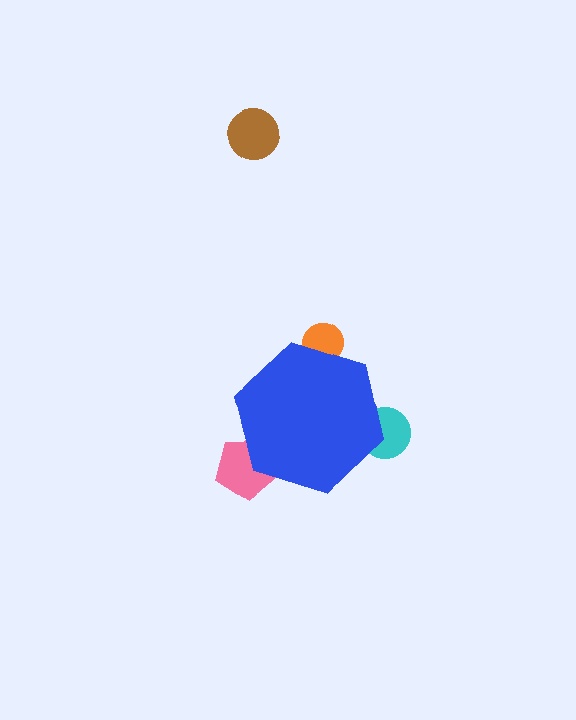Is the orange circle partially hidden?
Yes, the orange circle is partially hidden behind the blue hexagon.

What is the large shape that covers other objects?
A blue hexagon.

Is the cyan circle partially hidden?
Yes, the cyan circle is partially hidden behind the blue hexagon.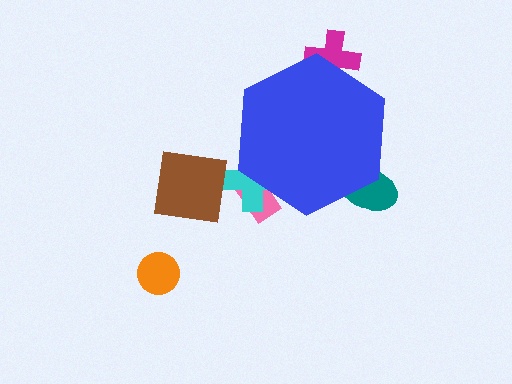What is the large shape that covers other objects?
A blue hexagon.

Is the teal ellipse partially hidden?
Yes, the teal ellipse is partially hidden behind the blue hexagon.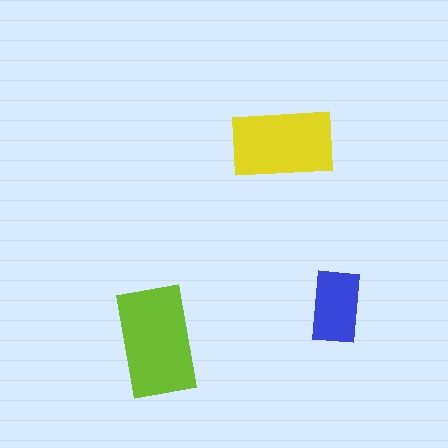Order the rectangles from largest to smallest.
the lime one, the yellow one, the blue one.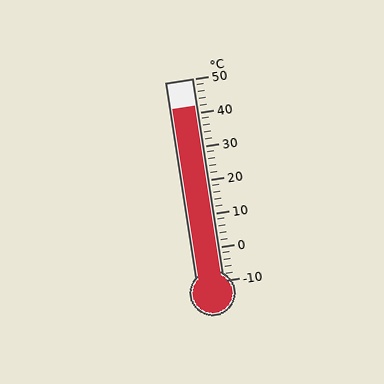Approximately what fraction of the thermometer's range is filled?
The thermometer is filled to approximately 85% of its range.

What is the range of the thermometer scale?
The thermometer scale ranges from -10°C to 50°C.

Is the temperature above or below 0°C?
The temperature is above 0°C.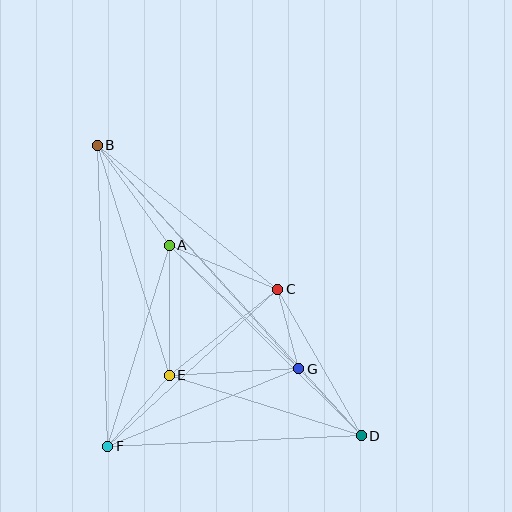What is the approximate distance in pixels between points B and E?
The distance between B and E is approximately 241 pixels.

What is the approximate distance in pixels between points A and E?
The distance between A and E is approximately 130 pixels.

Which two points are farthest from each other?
Points B and D are farthest from each other.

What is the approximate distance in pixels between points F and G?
The distance between F and G is approximately 206 pixels.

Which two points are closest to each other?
Points C and G are closest to each other.